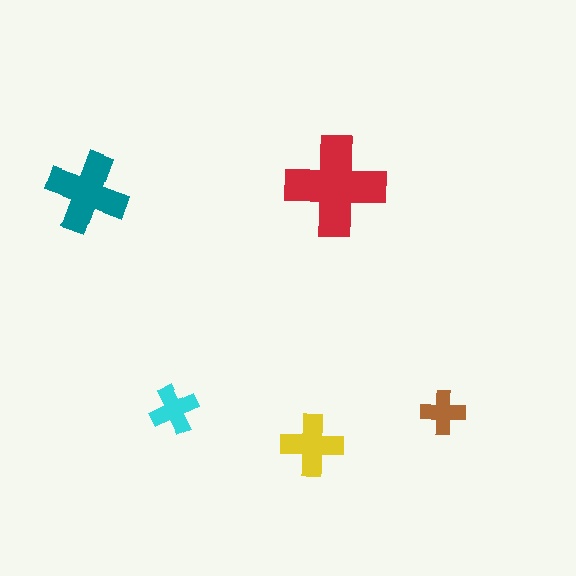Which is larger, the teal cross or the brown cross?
The teal one.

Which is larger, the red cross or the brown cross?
The red one.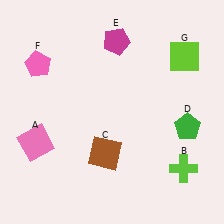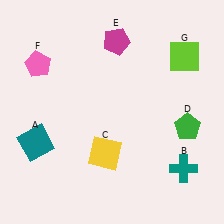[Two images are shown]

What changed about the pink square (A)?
In Image 1, A is pink. In Image 2, it changed to teal.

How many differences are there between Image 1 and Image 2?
There are 3 differences between the two images.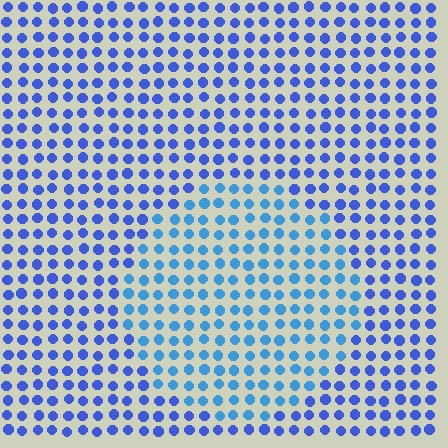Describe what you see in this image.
The image is filled with small blue elements in a uniform arrangement. A circle-shaped region is visible where the elements are tinted to a slightly different hue, forming a subtle color boundary.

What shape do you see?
I see a circle.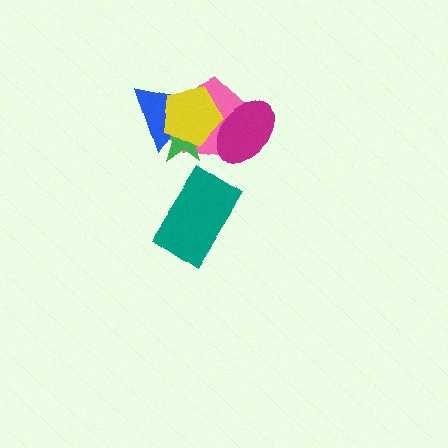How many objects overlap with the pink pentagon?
4 objects overlap with the pink pentagon.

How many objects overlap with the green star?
3 objects overlap with the green star.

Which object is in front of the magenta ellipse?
The yellow pentagon is in front of the magenta ellipse.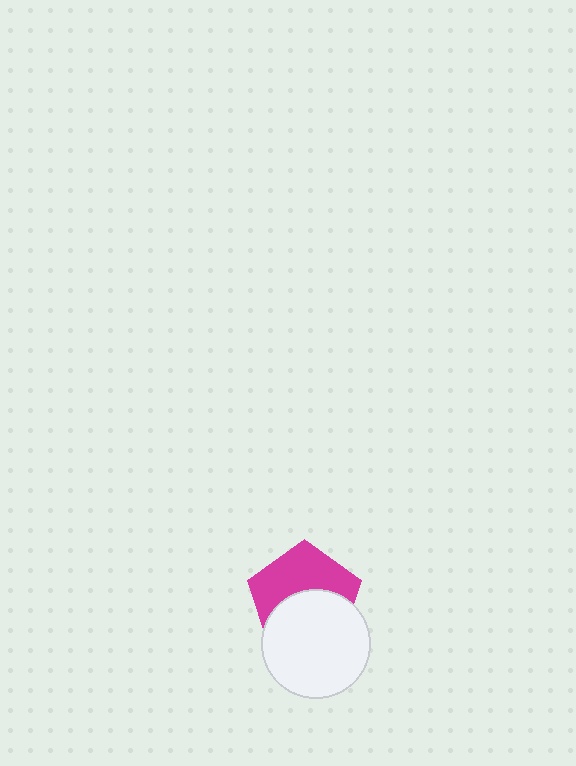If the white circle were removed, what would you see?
You would see the complete magenta pentagon.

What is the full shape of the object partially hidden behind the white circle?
The partially hidden object is a magenta pentagon.